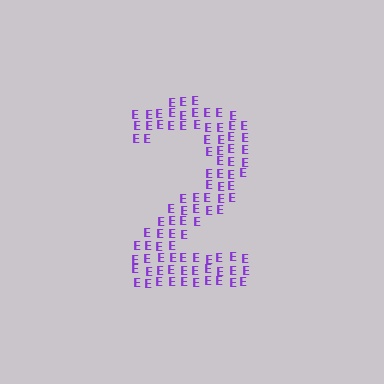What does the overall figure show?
The overall figure shows the digit 2.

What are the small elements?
The small elements are letter E's.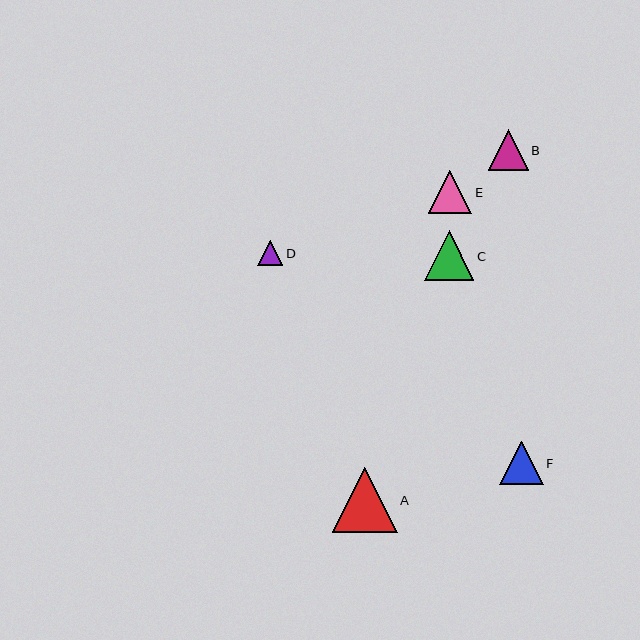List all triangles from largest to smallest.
From largest to smallest: A, C, E, F, B, D.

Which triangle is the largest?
Triangle A is the largest with a size of approximately 65 pixels.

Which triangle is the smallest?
Triangle D is the smallest with a size of approximately 25 pixels.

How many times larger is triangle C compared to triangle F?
Triangle C is approximately 1.1 times the size of triangle F.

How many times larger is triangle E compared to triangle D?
Triangle E is approximately 1.7 times the size of triangle D.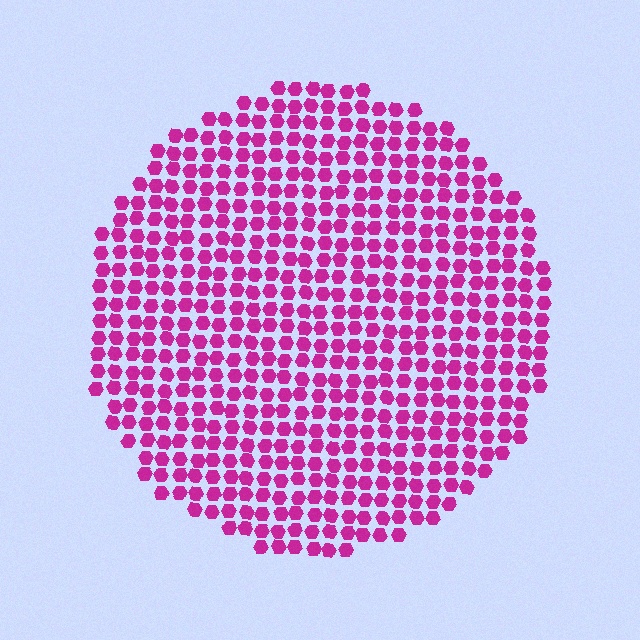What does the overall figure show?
The overall figure shows a circle.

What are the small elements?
The small elements are hexagons.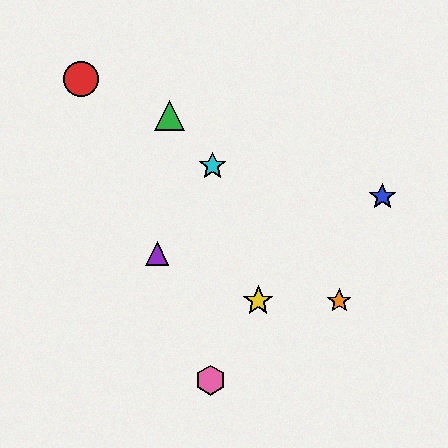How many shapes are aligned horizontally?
2 shapes (the yellow star, the orange star) are aligned horizontally.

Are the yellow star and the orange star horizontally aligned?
Yes, both are at y≈301.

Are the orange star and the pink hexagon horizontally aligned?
No, the orange star is at y≈301 and the pink hexagon is at y≈380.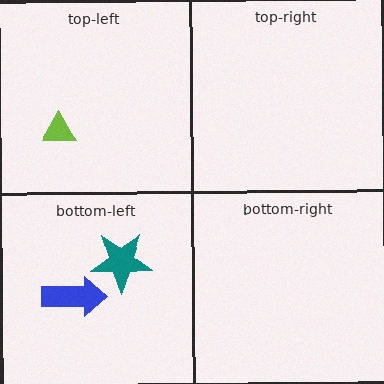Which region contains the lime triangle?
The top-left region.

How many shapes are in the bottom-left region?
2.